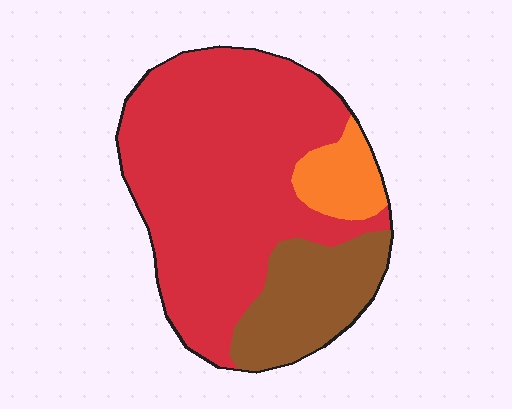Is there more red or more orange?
Red.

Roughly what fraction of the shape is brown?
Brown takes up between a sixth and a third of the shape.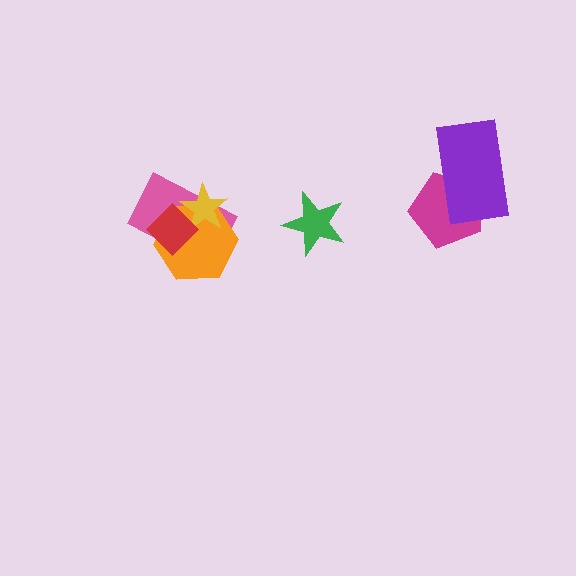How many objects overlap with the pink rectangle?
3 objects overlap with the pink rectangle.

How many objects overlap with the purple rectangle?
1 object overlaps with the purple rectangle.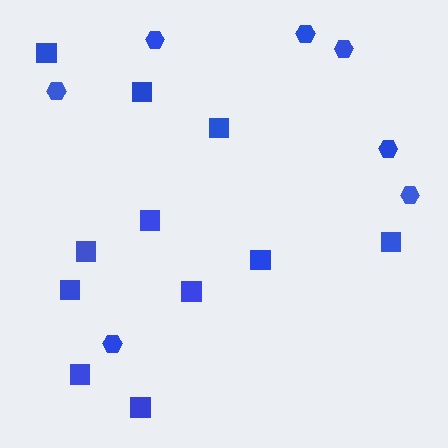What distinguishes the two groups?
There are 2 groups: one group of hexagons (7) and one group of squares (11).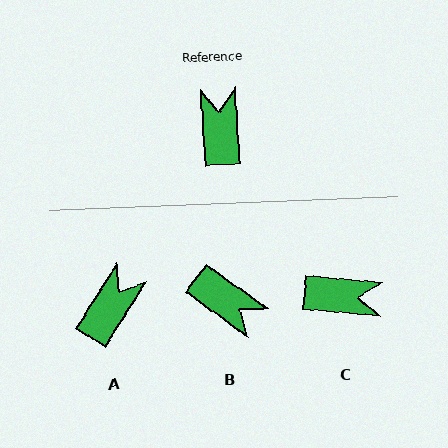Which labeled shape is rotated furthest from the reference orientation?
B, about 129 degrees away.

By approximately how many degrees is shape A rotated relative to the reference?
Approximately 36 degrees clockwise.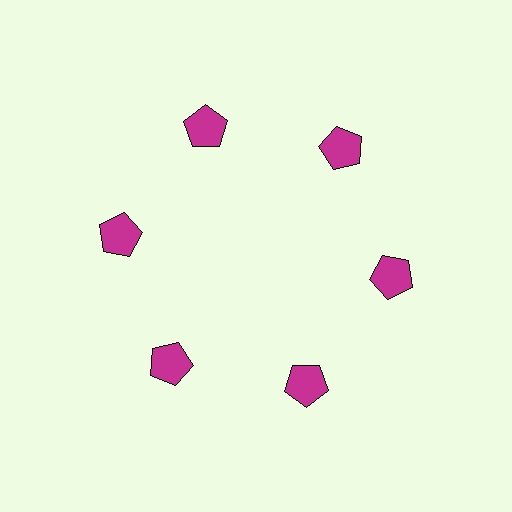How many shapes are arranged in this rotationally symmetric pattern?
There are 6 shapes, arranged in 6 groups of 1.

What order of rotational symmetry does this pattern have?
This pattern has 6-fold rotational symmetry.